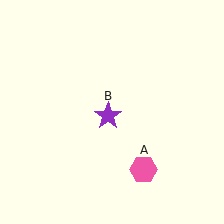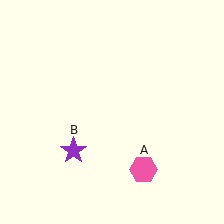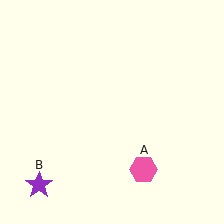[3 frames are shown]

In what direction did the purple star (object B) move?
The purple star (object B) moved down and to the left.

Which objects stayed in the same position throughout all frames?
Pink hexagon (object A) remained stationary.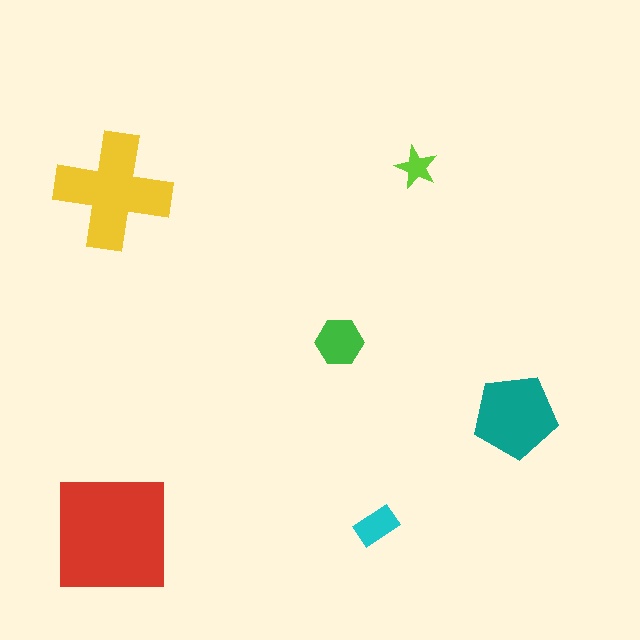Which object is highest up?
The lime star is topmost.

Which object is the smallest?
The lime star.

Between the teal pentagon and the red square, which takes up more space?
The red square.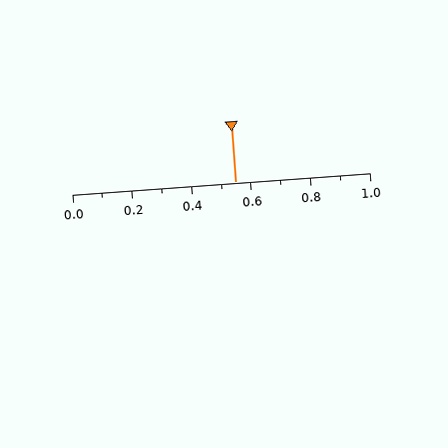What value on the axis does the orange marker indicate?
The marker indicates approximately 0.55.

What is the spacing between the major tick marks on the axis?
The major ticks are spaced 0.2 apart.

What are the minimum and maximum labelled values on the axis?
The axis runs from 0.0 to 1.0.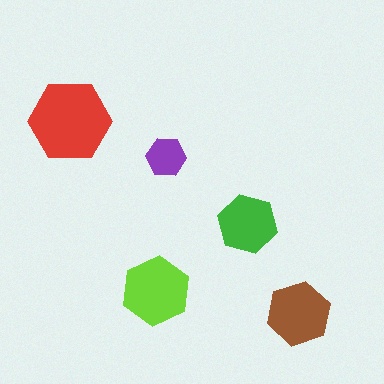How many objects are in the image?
There are 5 objects in the image.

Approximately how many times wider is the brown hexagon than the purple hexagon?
About 1.5 times wider.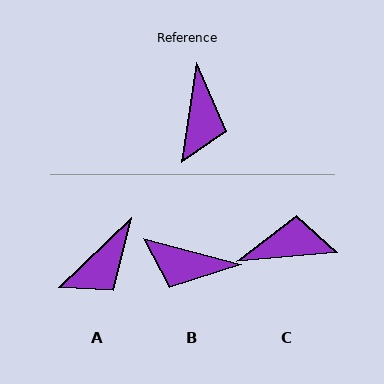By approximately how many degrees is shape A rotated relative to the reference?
Approximately 37 degrees clockwise.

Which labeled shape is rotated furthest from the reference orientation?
C, about 104 degrees away.